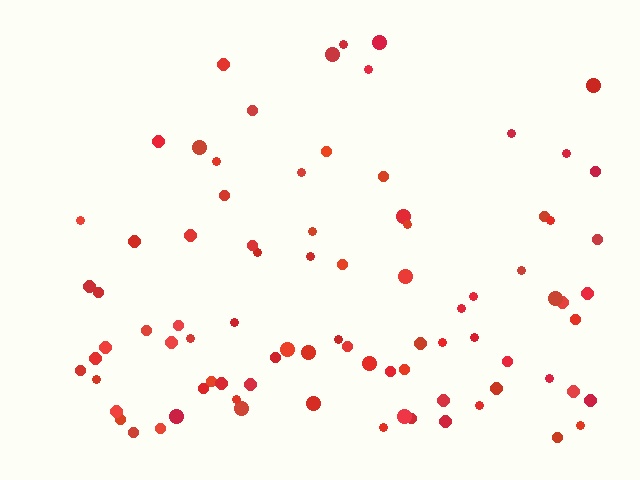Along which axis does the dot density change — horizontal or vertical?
Vertical.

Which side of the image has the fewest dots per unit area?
The top.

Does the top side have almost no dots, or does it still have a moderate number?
Still a moderate number, just noticeably fewer than the bottom.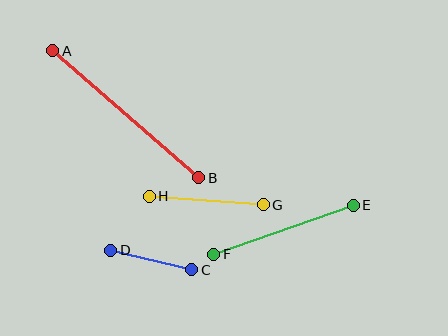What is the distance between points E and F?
The distance is approximately 148 pixels.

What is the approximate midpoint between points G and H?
The midpoint is at approximately (206, 200) pixels.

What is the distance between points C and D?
The distance is approximately 84 pixels.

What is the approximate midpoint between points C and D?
The midpoint is at approximately (151, 260) pixels.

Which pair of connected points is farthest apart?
Points A and B are farthest apart.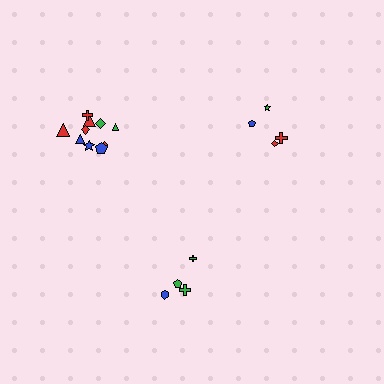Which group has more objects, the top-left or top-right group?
The top-left group.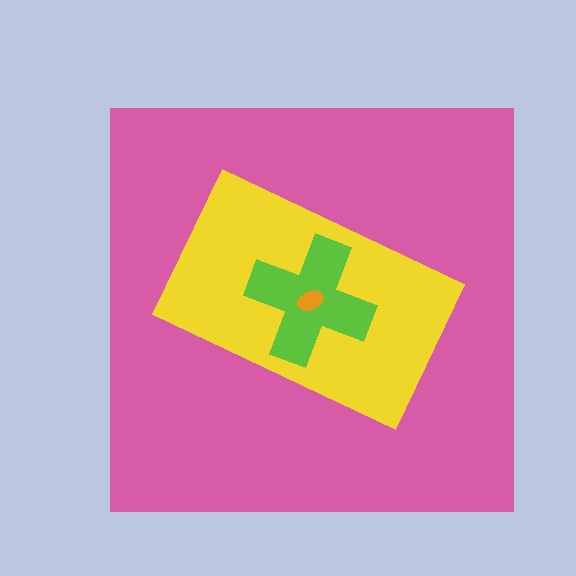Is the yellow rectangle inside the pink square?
Yes.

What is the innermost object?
The orange ellipse.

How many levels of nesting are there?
4.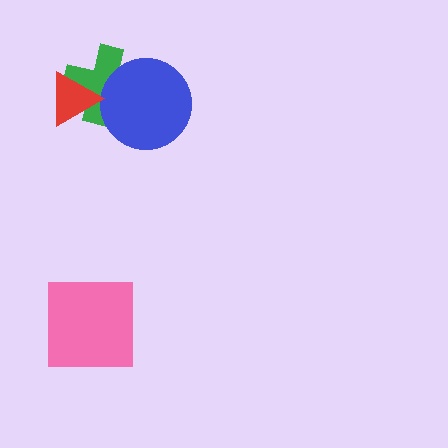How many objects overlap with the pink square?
0 objects overlap with the pink square.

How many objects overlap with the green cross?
2 objects overlap with the green cross.